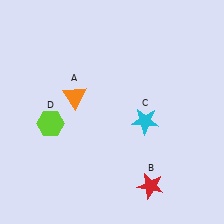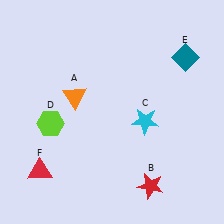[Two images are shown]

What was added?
A teal diamond (E), a red triangle (F) were added in Image 2.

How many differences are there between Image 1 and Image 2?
There are 2 differences between the two images.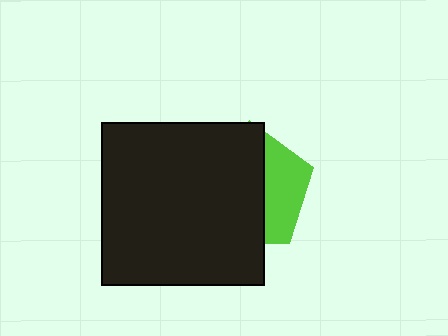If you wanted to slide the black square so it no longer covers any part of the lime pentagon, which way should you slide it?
Slide it left — that is the most direct way to separate the two shapes.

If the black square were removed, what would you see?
You would see the complete lime pentagon.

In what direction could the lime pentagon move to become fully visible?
The lime pentagon could move right. That would shift it out from behind the black square entirely.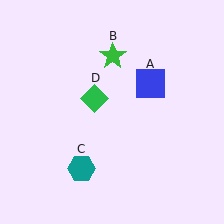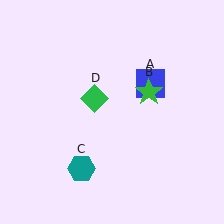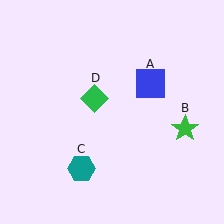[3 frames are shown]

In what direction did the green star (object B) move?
The green star (object B) moved down and to the right.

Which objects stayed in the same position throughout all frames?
Blue square (object A) and teal hexagon (object C) and green diamond (object D) remained stationary.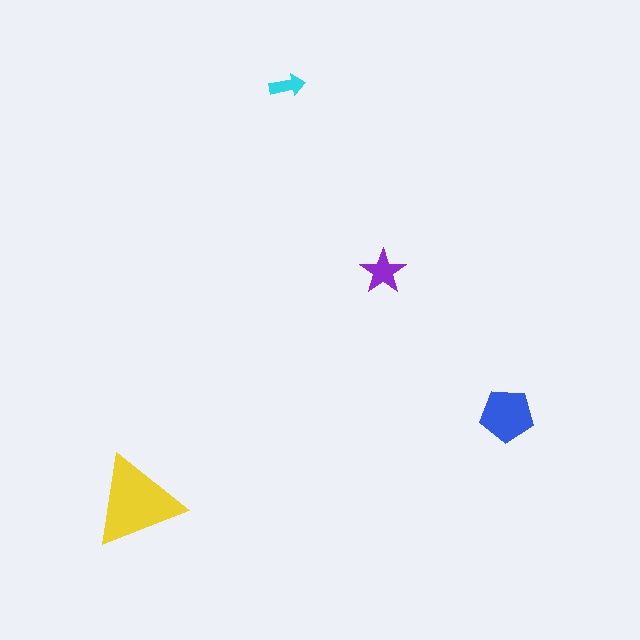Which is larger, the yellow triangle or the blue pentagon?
The yellow triangle.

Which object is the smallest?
The cyan arrow.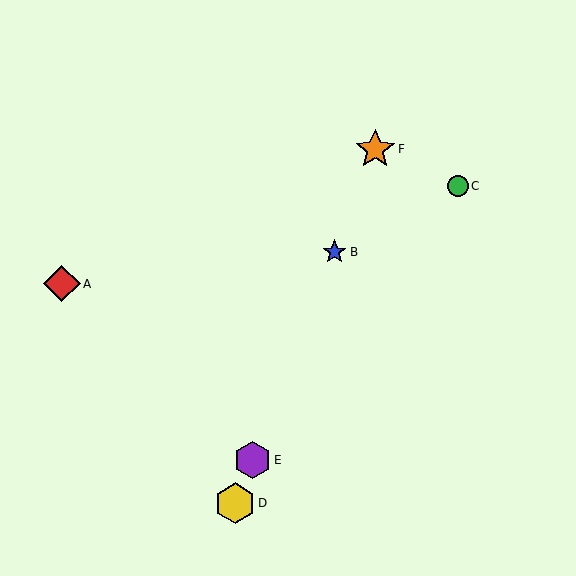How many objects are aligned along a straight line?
4 objects (B, D, E, F) are aligned along a straight line.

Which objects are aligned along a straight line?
Objects B, D, E, F are aligned along a straight line.